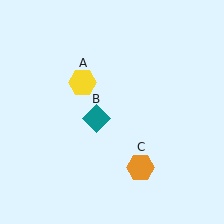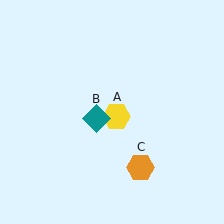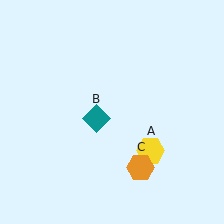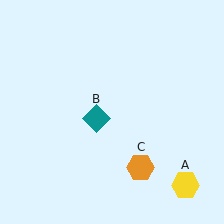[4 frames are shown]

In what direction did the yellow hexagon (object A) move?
The yellow hexagon (object A) moved down and to the right.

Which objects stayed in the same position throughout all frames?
Teal diamond (object B) and orange hexagon (object C) remained stationary.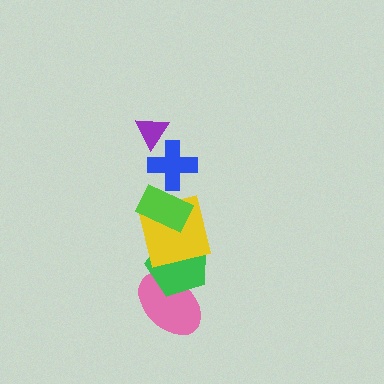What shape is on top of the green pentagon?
The yellow square is on top of the green pentagon.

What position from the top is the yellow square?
The yellow square is 4th from the top.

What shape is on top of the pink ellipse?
The green pentagon is on top of the pink ellipse.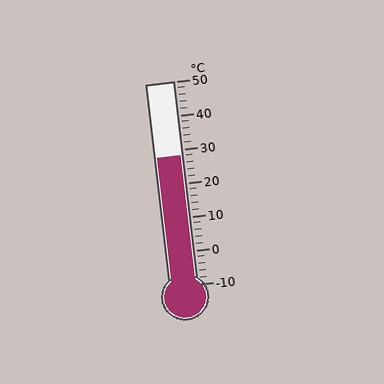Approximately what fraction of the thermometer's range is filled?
The thermometer is filled to approximately 65% of its range.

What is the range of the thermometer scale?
The thermometer scale ranges from -10°C to 50°C.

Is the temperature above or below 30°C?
The temperature is below 30°C.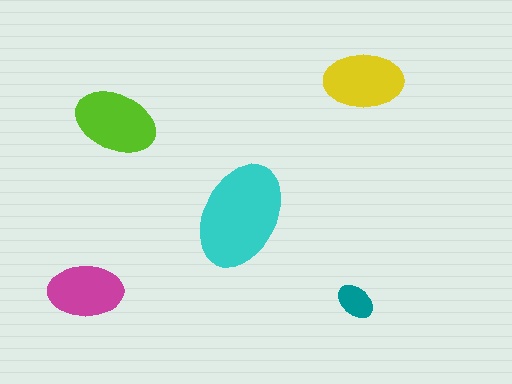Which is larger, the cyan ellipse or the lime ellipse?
The cyan one.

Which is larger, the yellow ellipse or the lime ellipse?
The lime one.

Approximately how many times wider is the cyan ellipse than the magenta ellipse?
About 1.5 times wider.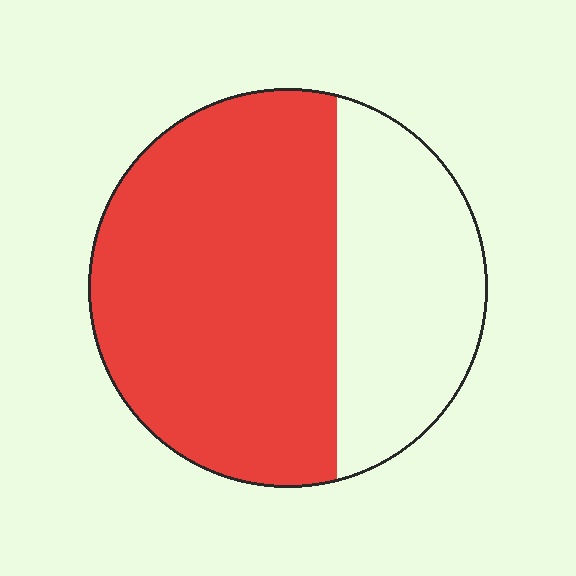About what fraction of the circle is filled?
About two thirds (2/3).